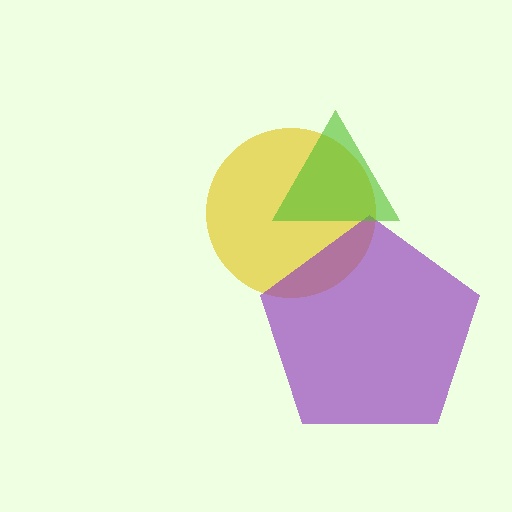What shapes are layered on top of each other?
The layered shapes are: a yellow circle, a purple pentagon, a lime triangle.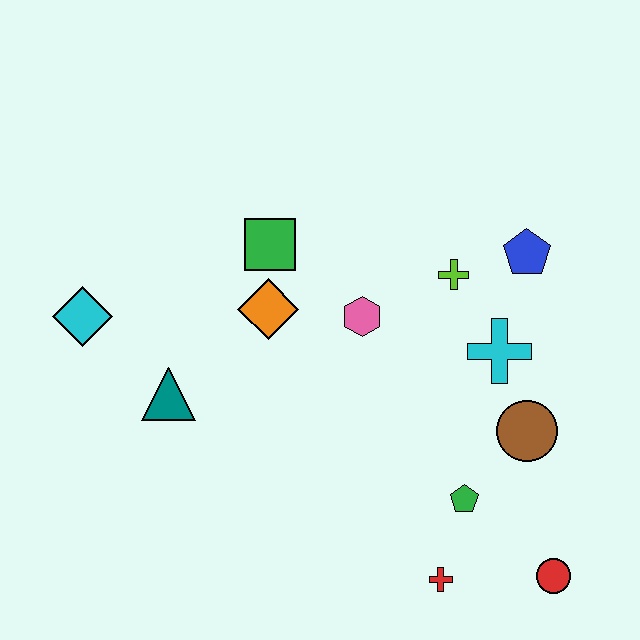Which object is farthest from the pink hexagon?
The red circle is farthest from the pink hexagon.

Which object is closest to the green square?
The orange diamond is closest to the green square.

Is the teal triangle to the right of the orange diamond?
No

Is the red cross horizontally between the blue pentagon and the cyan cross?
No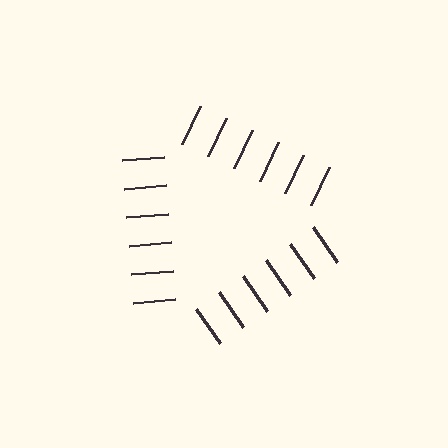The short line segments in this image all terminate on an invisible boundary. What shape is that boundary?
An illusory triangle — the line segments terminate on its edges but no continuous stroke is drawn.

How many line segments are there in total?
18 — 6 along each of the 3 edges.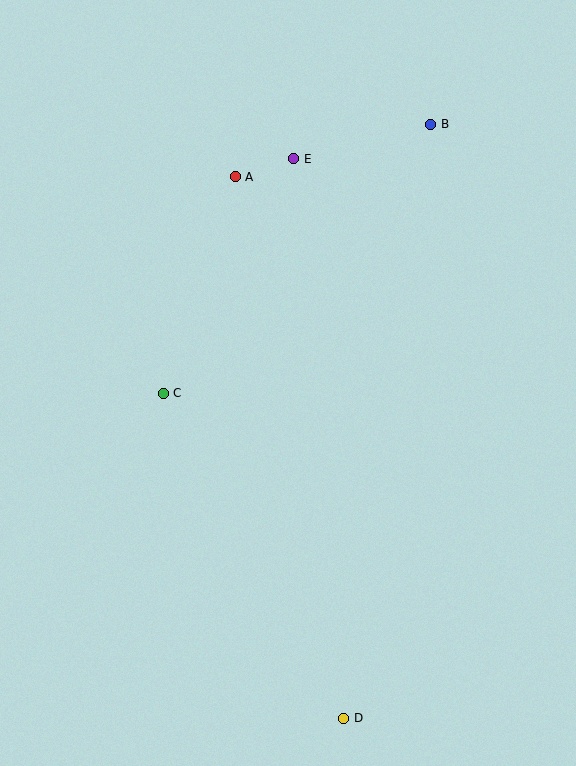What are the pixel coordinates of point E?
Point E is at (294, 159).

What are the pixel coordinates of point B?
Point B is at (431, 124).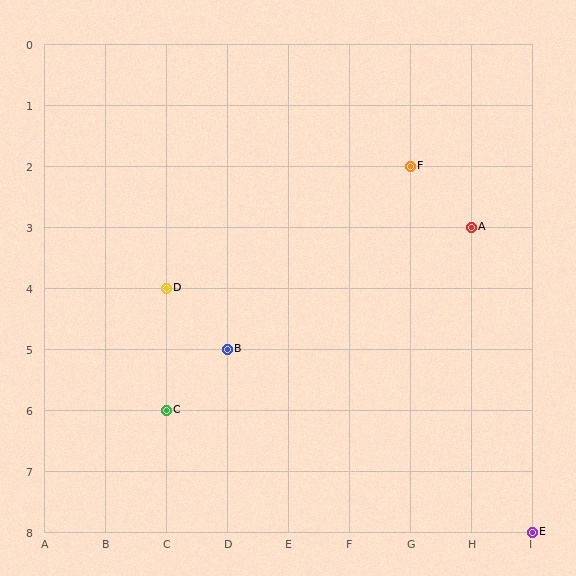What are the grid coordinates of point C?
Point C is at grid coordinates (C, 6).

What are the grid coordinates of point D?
Point D is at grid coordinates (C, 4).